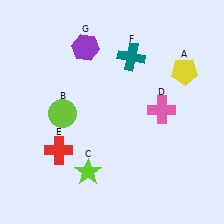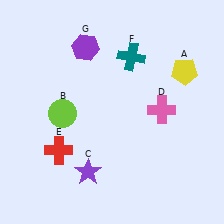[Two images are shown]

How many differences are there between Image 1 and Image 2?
There is 1 difference between the two images.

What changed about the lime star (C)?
In Image 1, C is lime. In Image 2, it changed to purple.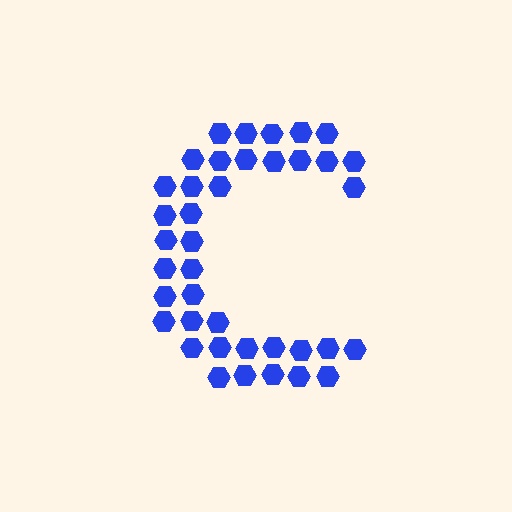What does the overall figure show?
The overall figure shows the letter C.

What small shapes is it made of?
It is made of small hexagons.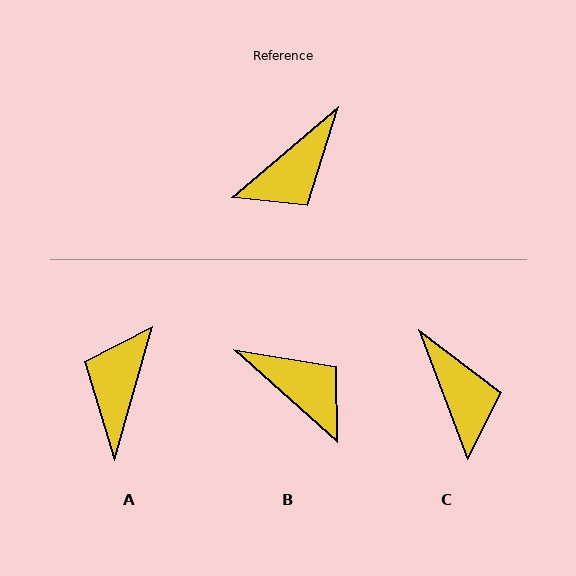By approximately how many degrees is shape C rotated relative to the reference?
Approximately 70 degrees counter-clockwise.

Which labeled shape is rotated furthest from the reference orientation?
A, about 146 degrees away.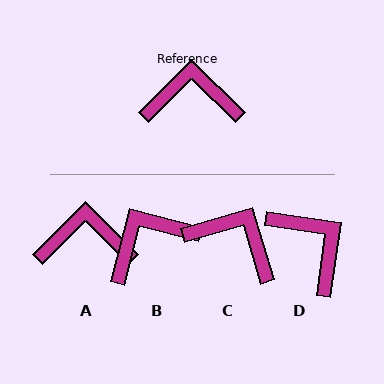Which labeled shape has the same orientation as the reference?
A.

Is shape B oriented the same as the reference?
No, it is off by about 30 degrees.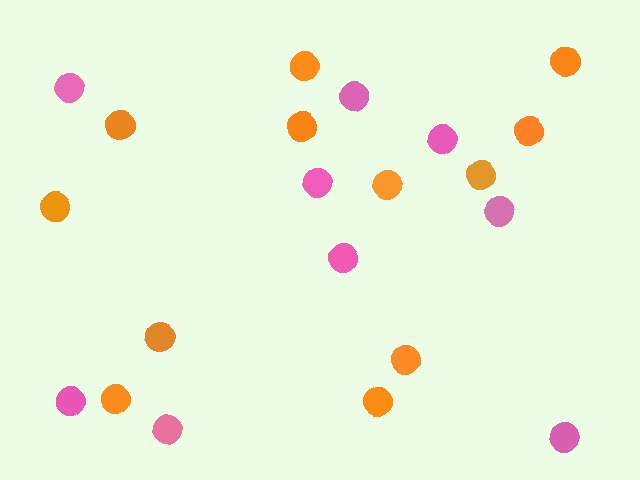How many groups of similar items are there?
There are 2 groups: one group of orange circles (12) and one group of pink circles (9).